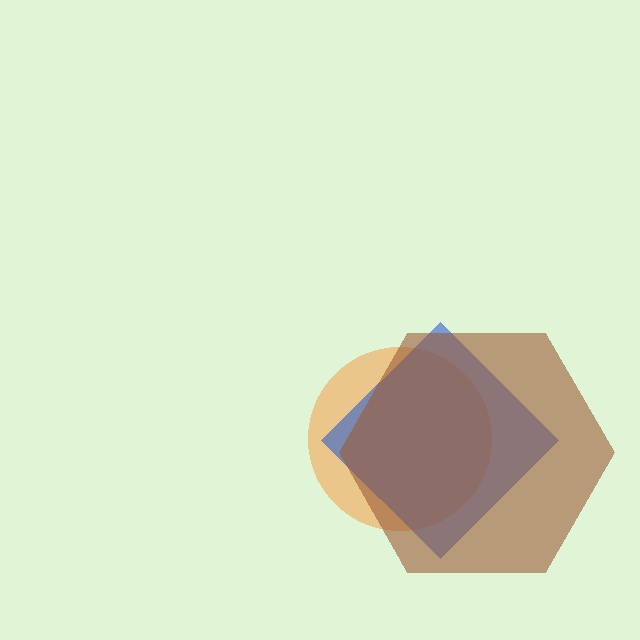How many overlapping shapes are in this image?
There are 3 overlapping shapes in the image.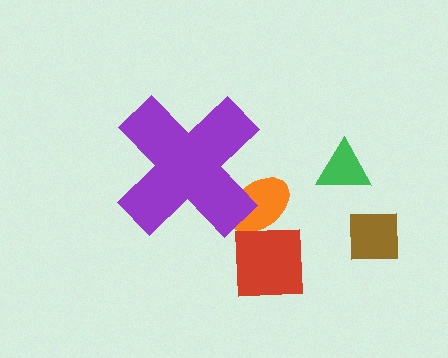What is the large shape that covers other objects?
A purple cross.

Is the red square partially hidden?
No, the red square is fully visible.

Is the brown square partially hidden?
No, the brown square is fully visible.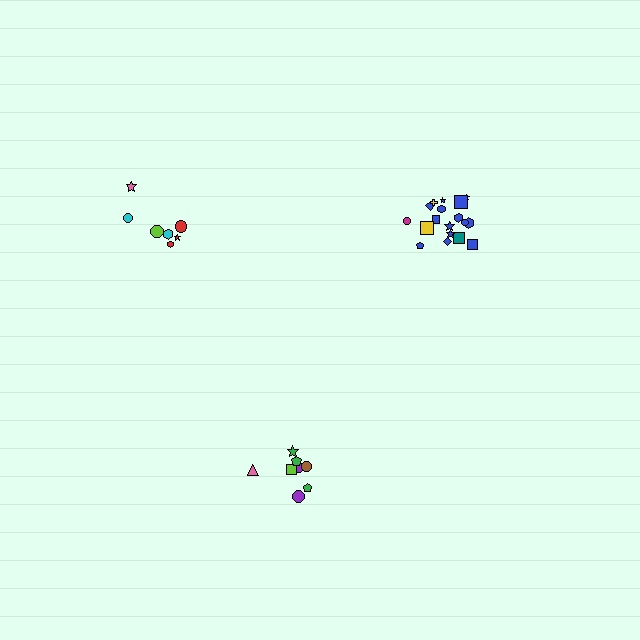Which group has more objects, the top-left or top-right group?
The top-right group.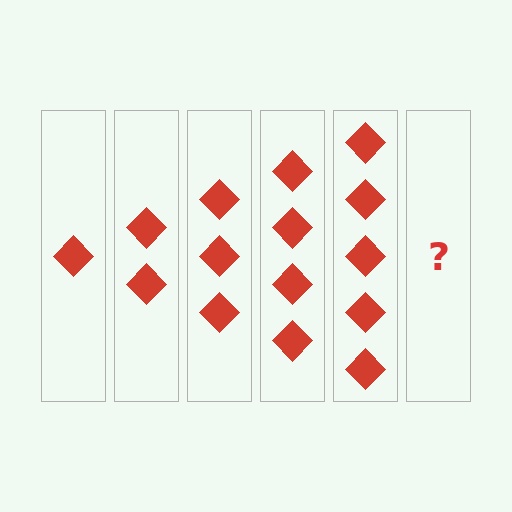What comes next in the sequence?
The next element should be 6 diamonds.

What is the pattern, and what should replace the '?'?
The pattern is that each step adds one more diamond. The '?' should be 6 diamonds.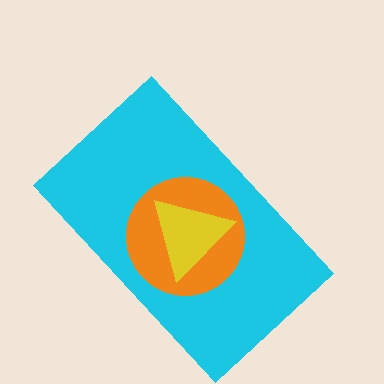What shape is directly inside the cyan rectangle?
The orange circle.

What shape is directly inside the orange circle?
The yellow triangle.